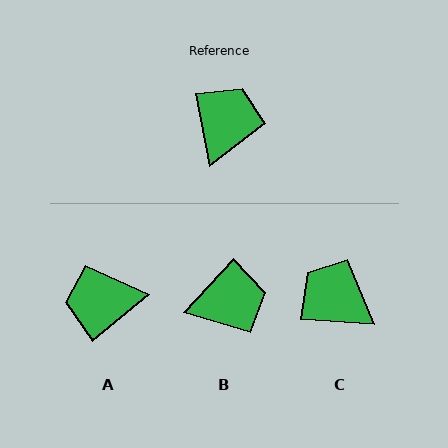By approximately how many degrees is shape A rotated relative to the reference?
Approximately 118 degrees counter-clockwise.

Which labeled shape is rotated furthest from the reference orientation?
A, about 118 degrees away.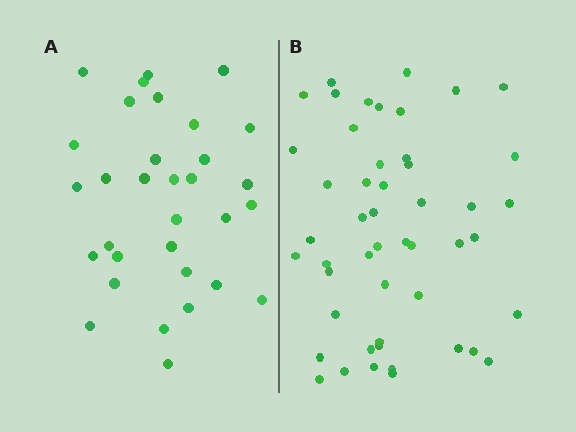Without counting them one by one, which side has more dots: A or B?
Region B (the right region) has more dots.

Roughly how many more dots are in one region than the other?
Region B has approximately 15 more dots than region A.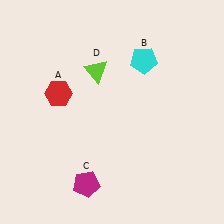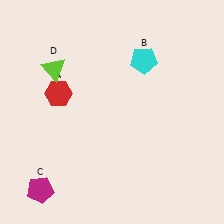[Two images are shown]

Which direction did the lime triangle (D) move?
The lime triangle (D) moved left.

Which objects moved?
The objects that moved are: the magenta pentagon (C), the lime triangle (D).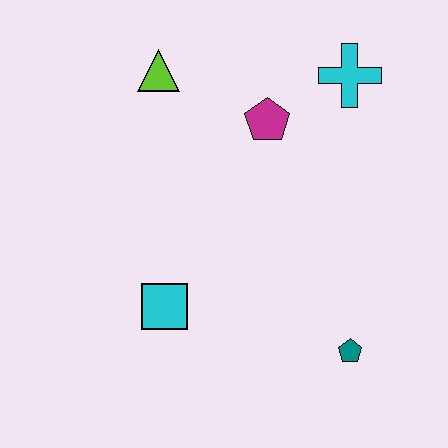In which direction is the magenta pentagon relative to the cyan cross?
The magenta pentagon is to the left of the cyan cross.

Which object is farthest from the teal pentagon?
The lime triangle is farthest from the teal pentagon.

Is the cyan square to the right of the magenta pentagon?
No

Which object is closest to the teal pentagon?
The cyan square is closest to the teal pentagon.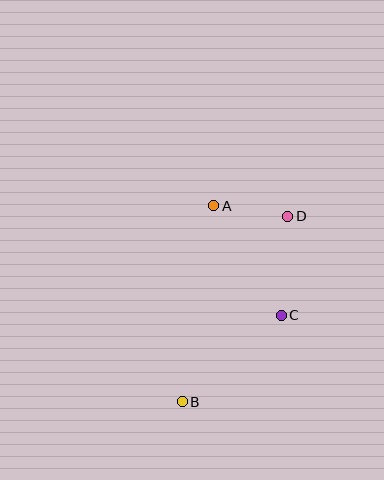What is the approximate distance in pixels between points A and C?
The distance between A and C is approximately 128 pixels.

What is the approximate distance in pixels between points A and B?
The distance between A and B is approximately 199 pixels.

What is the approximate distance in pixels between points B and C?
The distance between B and C is approximately 131 pixels.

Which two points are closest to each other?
Points A and D are closest to each other.